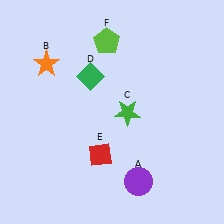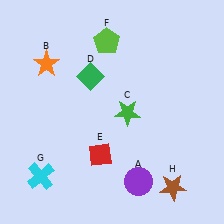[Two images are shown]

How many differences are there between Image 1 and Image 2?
There are 2 differences between the two images.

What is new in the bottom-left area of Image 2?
A cyan cross (G) was added in the bottom-left area of Image 2.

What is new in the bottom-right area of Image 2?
A brown star (H) was added in the bottom-right area of Image 2.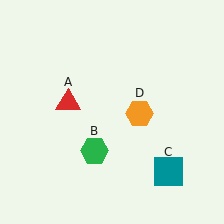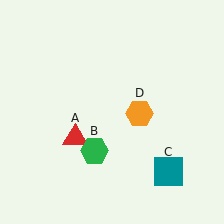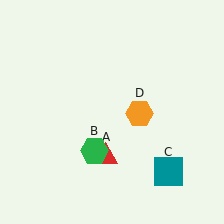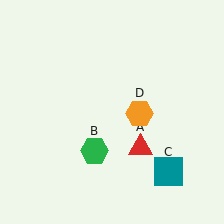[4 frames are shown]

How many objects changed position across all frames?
1 object changed position: red triangle (object A).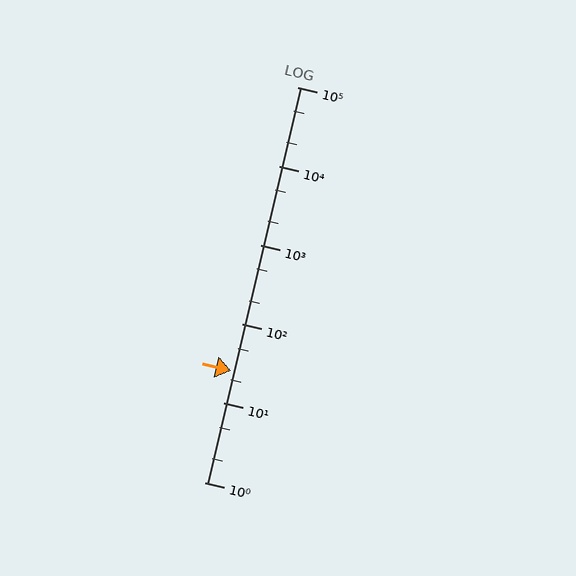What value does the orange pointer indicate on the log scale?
The pointer indicates approximately 26.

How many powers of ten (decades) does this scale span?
The scale spans 5 decades, from 1 to 100000.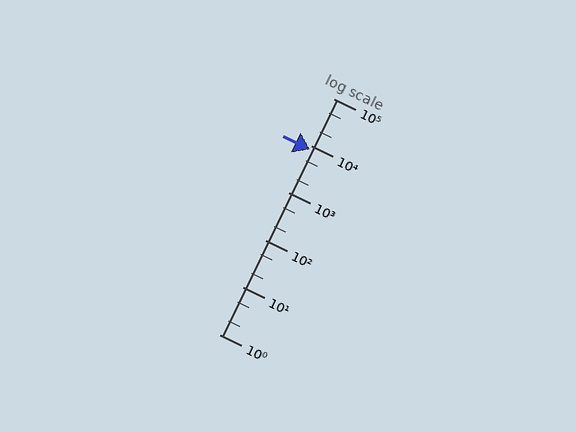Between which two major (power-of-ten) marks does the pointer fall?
The pointer is between 1000 and 10000.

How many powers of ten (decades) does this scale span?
The scale spans 5 decades, from 1 to 100000.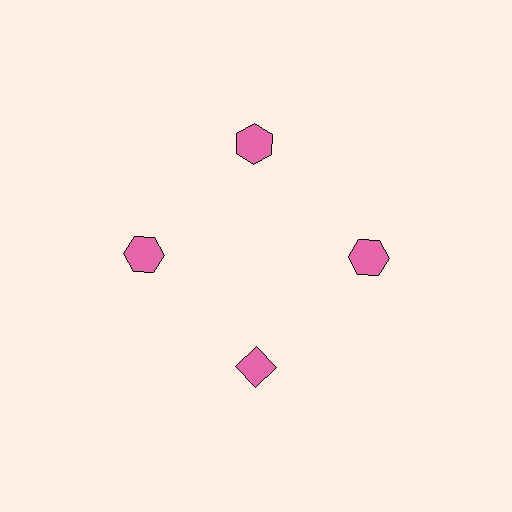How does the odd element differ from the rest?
It has a different shape: diamond instead of hexagon.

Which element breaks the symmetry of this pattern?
The pink diamond at roughly the 6 o'clock position breaks the symmetry. All other shapes are pink hexagons.